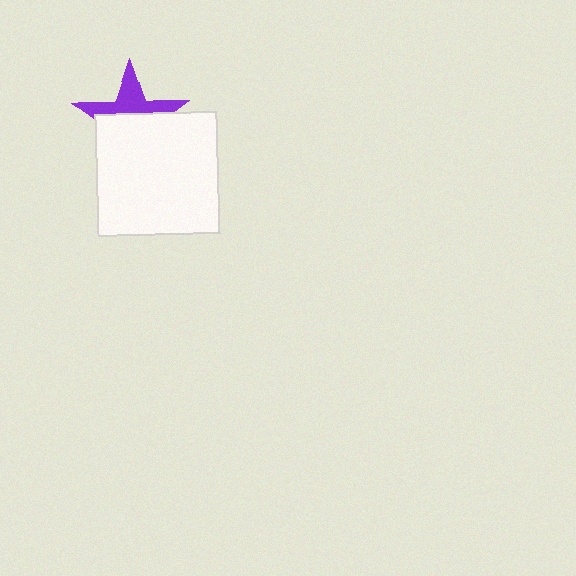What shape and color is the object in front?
The object in front is a white square.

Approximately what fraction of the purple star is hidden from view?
Roughly 58% of the purple star is hidden behind the white square.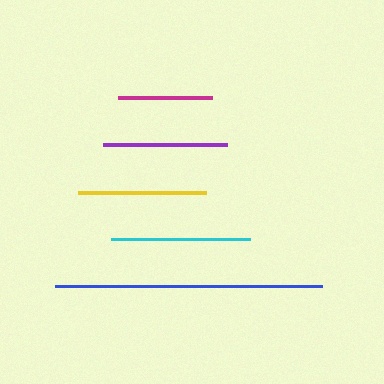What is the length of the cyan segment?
The cyan segment is approximately 139 pixels long.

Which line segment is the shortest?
The magenta line is the shortest at approximately 94 pixels.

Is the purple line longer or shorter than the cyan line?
The cyan line is longer than the purple line.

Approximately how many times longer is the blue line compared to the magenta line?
The blue line is approximately 2.8 times the length of the magenta line.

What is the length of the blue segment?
The blue segment is approximately 268 pixels long.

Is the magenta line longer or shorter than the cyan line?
The cyan line is longer than the magenta line.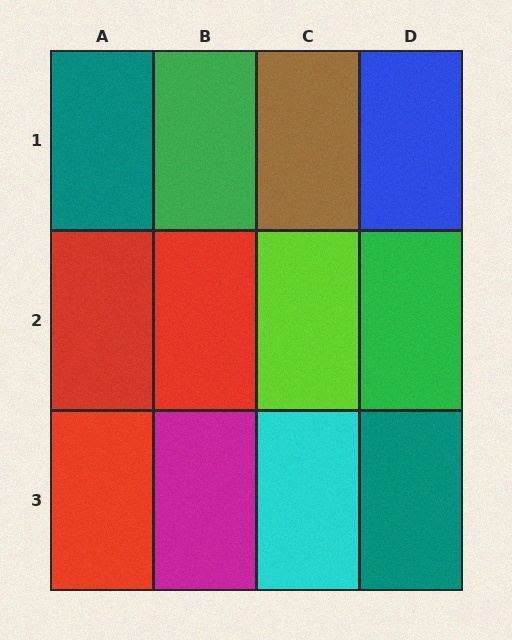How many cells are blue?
1 cell is blue.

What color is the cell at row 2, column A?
Red.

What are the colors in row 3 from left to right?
Red, magenta, cyan, teal.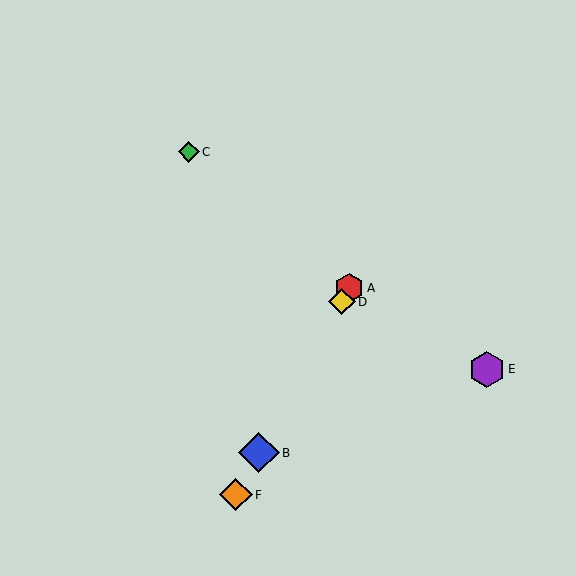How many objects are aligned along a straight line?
4 objects (A, B, D, F) are aligned along a straight line.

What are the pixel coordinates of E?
Object E is at (487, 369).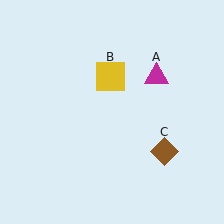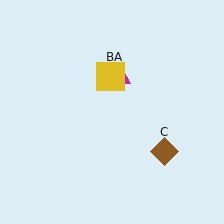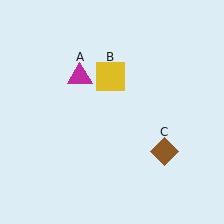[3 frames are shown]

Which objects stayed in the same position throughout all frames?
Yellow square (object B) and brown diamond (object C) remained stationary.